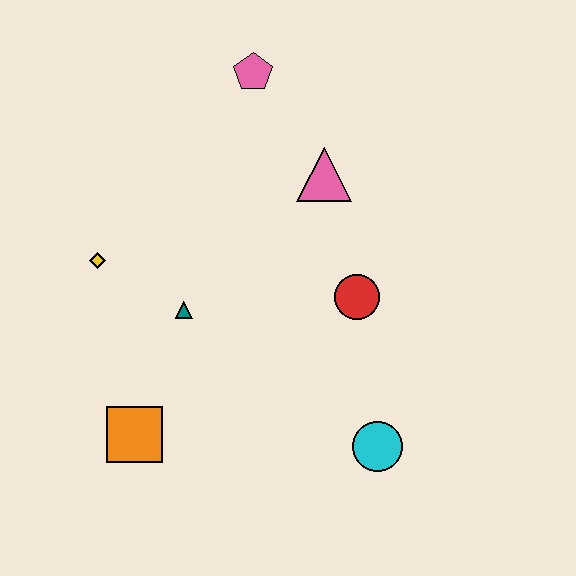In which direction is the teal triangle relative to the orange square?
The teal triangle is above the orange square.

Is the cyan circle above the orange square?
No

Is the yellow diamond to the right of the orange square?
No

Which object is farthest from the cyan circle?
The pink pentagon is farthest from the cyan circle.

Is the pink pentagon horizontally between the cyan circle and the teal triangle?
Yes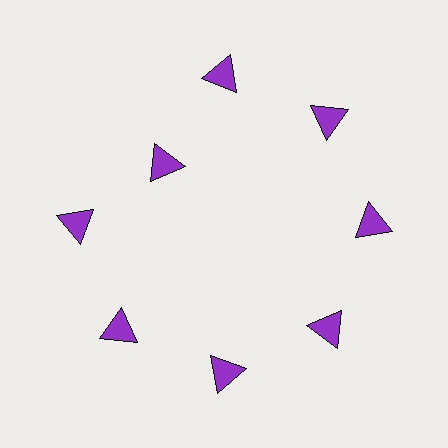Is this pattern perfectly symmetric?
No. The 8 purple triangles are arranged in a ring, but one element near the 10 o'clock position is pulled inward toward the center, breaking the 8-fold rotational symmetry.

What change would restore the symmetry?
The symmetry would be restored by moving it outward, back onto the ring so that all 8 triangles sit at equal angles and equal distance from the center.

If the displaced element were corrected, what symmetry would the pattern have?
It would have 8-fold rotational symmetry — the pattern would map onto itself every 45 degrees.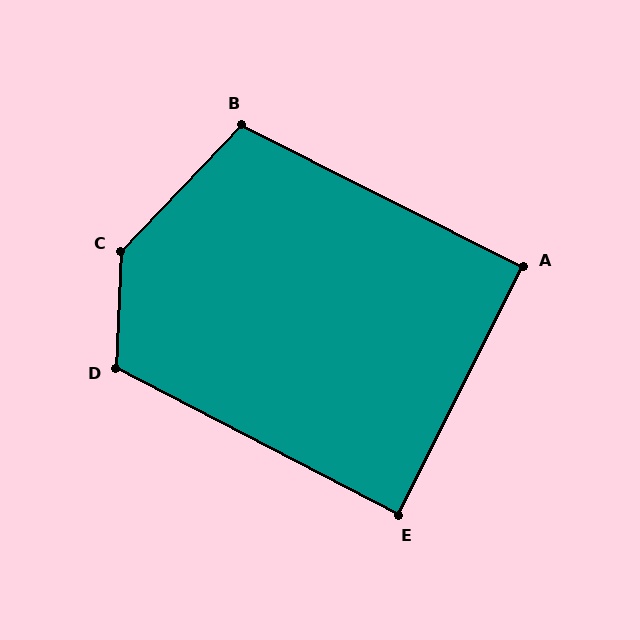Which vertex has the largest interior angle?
C, at approximately 139 degrees.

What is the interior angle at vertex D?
Approximately 115 degrees (obtuse).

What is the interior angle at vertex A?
Approximately 90 degrees (approximately right).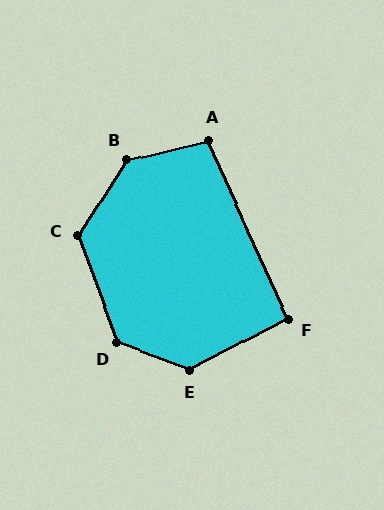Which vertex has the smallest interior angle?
F, at approximately 94 degrees.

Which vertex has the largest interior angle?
B, at approximately 136 degrees.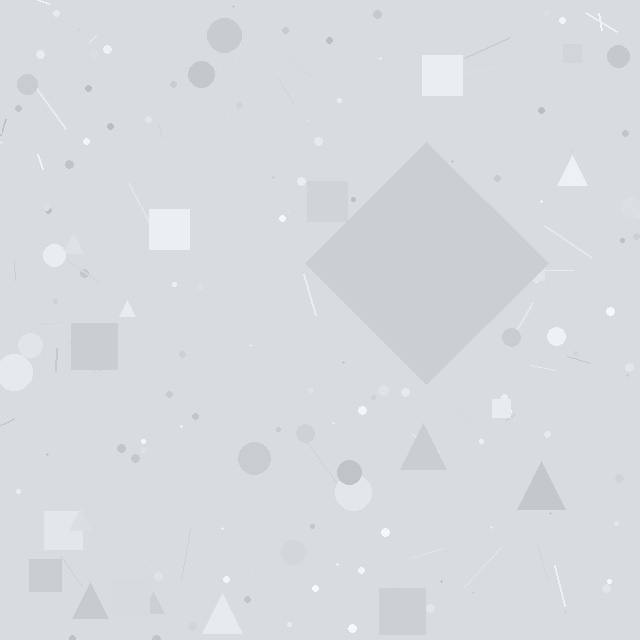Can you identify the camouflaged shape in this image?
The camouflaged shape is a diamond.